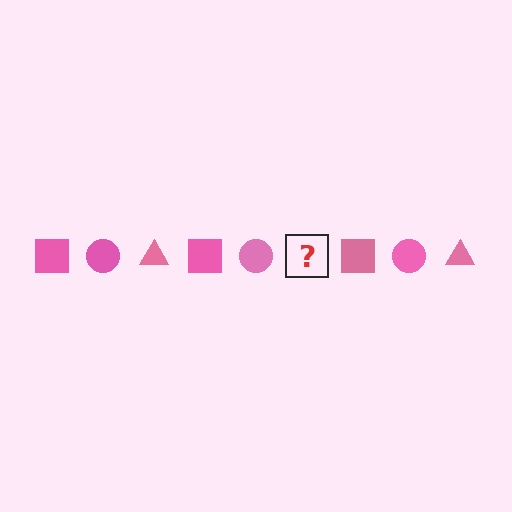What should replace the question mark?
The question mark should be replaced with a pink triangle.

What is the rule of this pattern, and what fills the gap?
The rule is that the pattern cycles through square, circle, triangle shapes in pink. The gap should be filled with a pink triangle.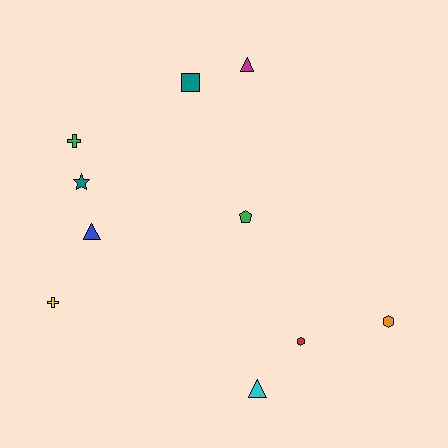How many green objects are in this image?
There are 2 green objects.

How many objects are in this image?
There are 10 objects.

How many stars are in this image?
There is 1 star.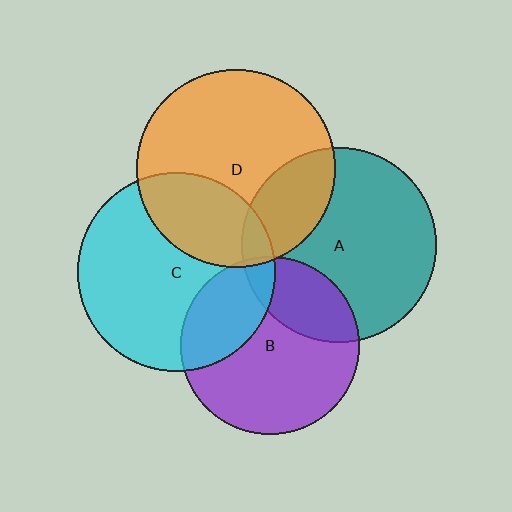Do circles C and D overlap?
Yes.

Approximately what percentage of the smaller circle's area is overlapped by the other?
Approximately 30%.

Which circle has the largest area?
Circle C (cyan).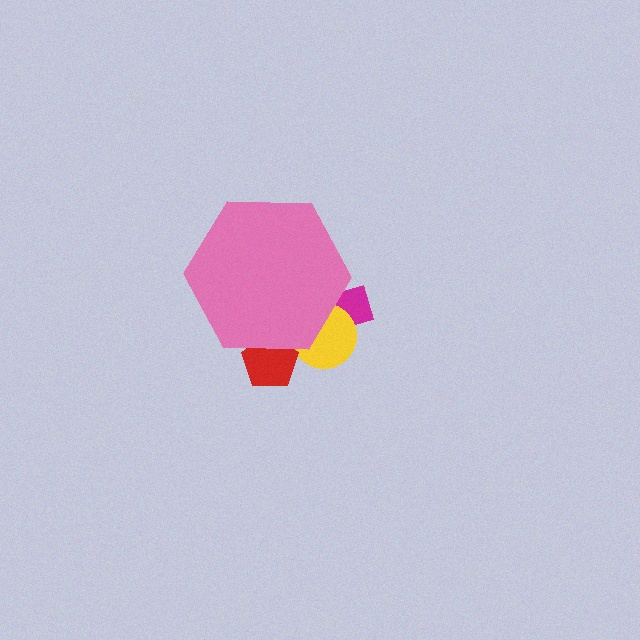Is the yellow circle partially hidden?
Yes, the yellow circle is partially hidden behind the pink hexagon.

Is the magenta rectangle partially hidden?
Yes, the magenta rectangle is partially hidden behind the pink hexagon.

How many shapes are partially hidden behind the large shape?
3 shapes are partially hidden.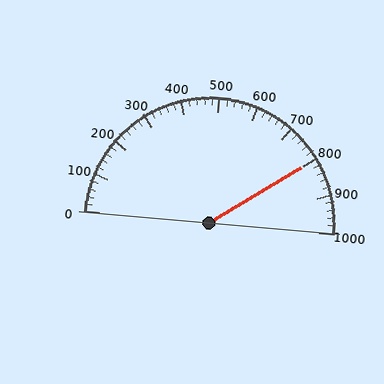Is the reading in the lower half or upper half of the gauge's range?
The reading is in the upper half of the range (0 to 1000).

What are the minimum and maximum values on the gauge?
The gauge ranges from 0 to 1000.